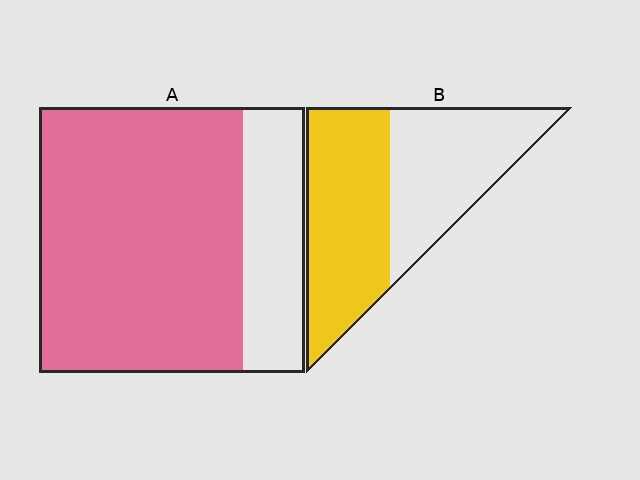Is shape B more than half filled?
Roughly half.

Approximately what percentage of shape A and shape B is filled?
A is approximately 75% and B is approximately 55%.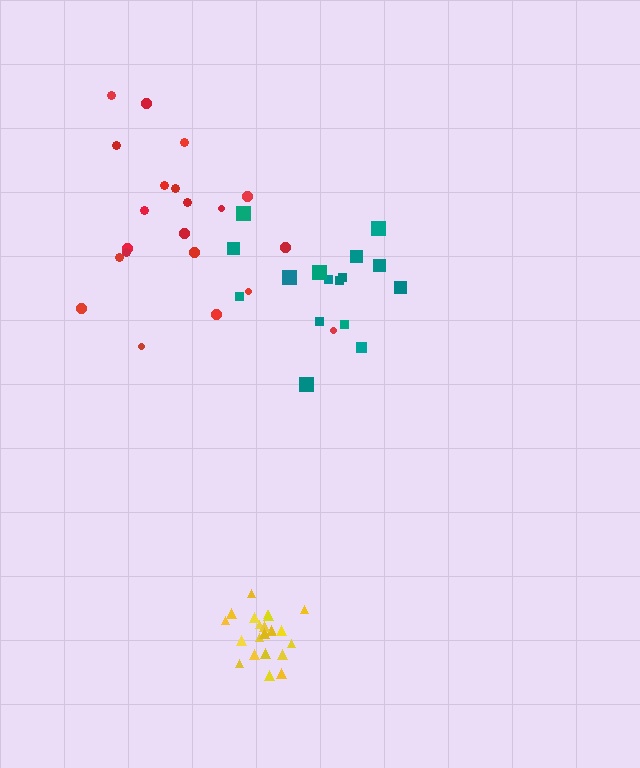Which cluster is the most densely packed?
Yellow.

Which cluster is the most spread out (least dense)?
Red.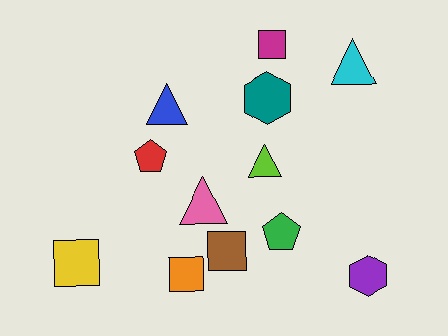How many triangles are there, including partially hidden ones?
There are 4 triangles.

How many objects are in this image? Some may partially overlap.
There are 12 objects.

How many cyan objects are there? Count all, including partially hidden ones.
There is 1 cyan object.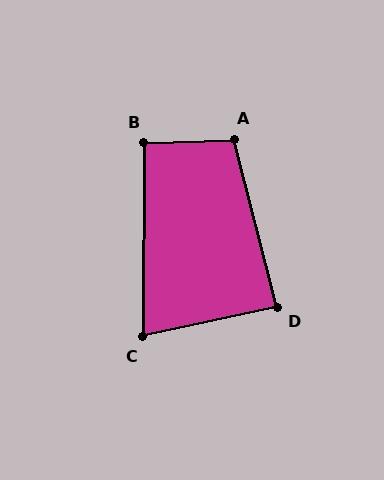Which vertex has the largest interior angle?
A, at approximately 103 degrees.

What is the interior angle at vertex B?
Approximately 92 degrees (approximately right).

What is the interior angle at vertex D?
Approximately 88 degrees (approximately right).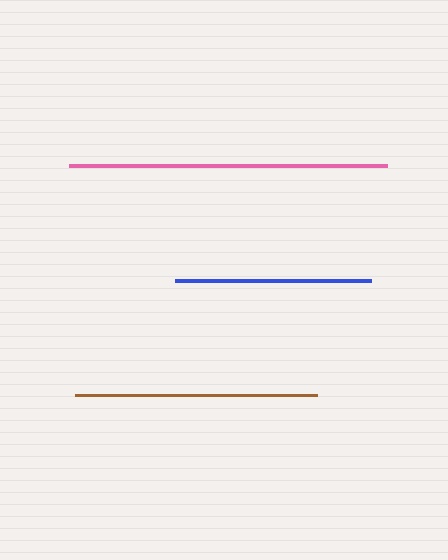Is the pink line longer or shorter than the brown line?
The pink line is longer than the brown line.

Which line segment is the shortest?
The blue line is the shortest at approximately 196 pixels.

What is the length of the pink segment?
The pink segment is approximately 319 pixels long.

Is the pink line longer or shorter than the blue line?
The pink line is longer than the blue line.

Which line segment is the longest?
The pink line is the longest at approximately 319 pixels.